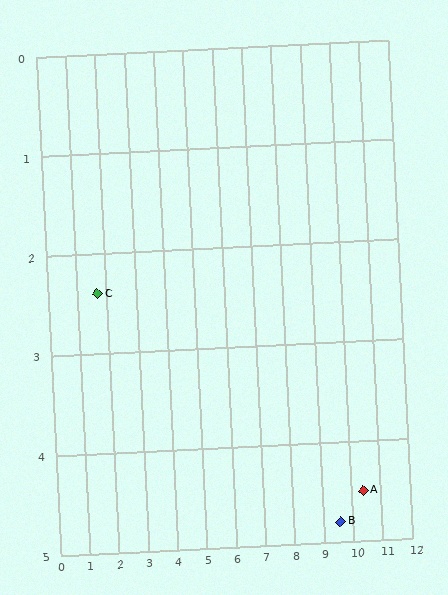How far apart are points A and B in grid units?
Points A and B are about 0.9 grid units apart.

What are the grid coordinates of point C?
Point C is at approximately (1.7, 2.4).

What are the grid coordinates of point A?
Point A is at approximately (10.4, 4.5).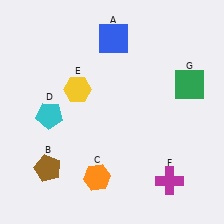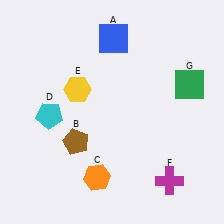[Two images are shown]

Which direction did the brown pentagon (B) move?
The brown pentagon (B) moved right.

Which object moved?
The brown pentagon (B) moved right.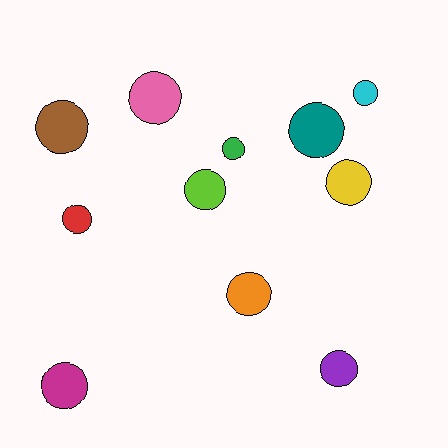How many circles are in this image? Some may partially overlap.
There are 11 circles.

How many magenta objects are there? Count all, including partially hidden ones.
There is 1 magenta object.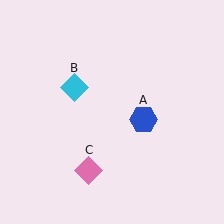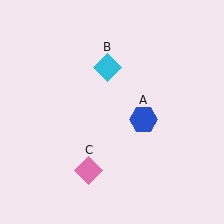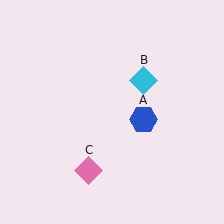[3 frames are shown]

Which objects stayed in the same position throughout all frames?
Blue hexagon (object A) and pink diamond (object C) remained stationary.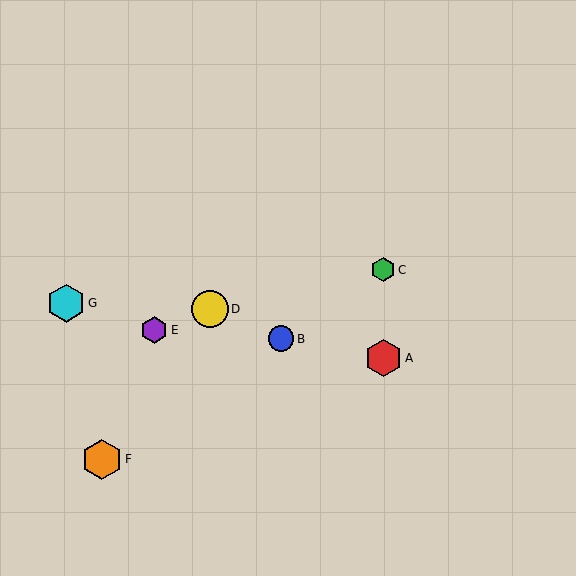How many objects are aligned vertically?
2 objects (A, C) are aligned vertically.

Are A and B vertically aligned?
No, A is at x≈383 and B is at x≈281.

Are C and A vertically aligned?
Yes, both are at x≈383.